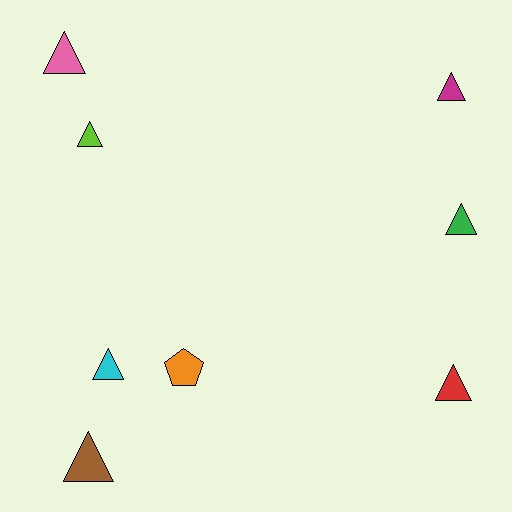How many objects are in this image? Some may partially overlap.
There are 8 objects.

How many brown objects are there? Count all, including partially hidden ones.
There is 1 brown object.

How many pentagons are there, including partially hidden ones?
There is 1 pentagon.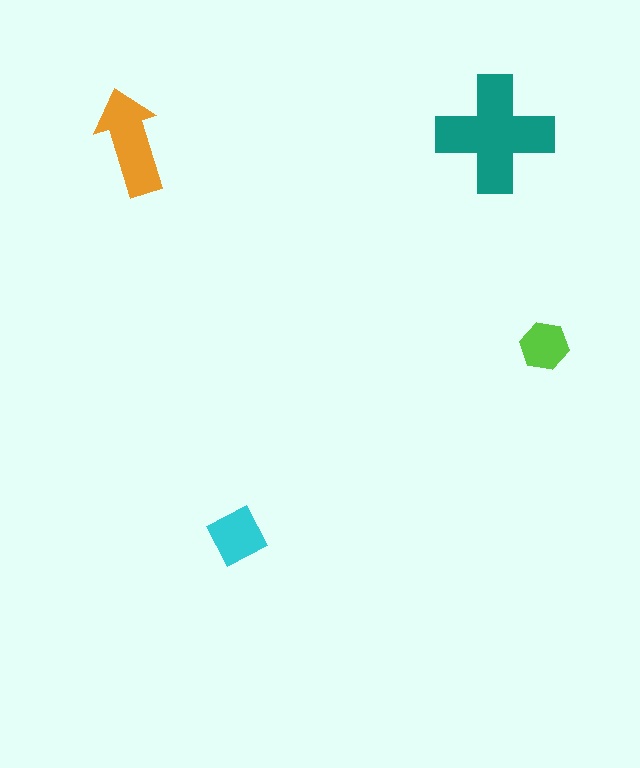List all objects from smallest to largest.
The lime hexagon, the cyan square, the orange arrow, the teal cross.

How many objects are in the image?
There are 4 objects in the image.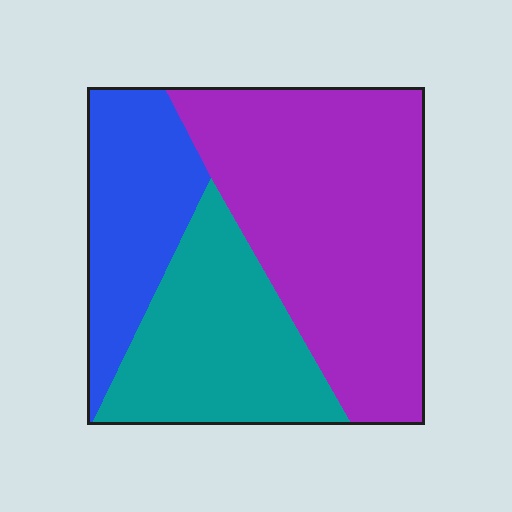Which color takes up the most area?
Purple, at roughly 50%.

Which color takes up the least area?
Blue, at roughly 20%.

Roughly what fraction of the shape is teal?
Teal takes up about one quarter (1/4) of the shape.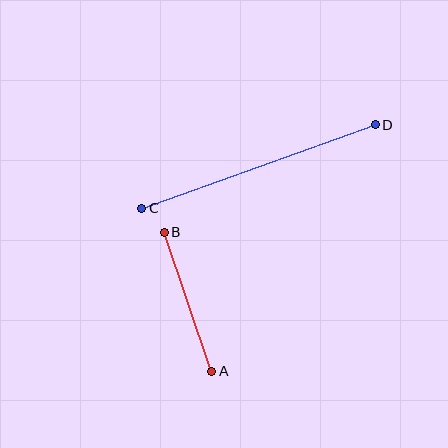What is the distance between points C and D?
The distance is approximately 248 pixels.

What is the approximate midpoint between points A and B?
The midpoint is at approximately (188, 302) pixels.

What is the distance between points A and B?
The distance is approximately 147 pixels.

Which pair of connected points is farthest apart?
Points C and D are farthest apart.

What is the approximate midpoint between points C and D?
The midpoint is at approximately (258, 167) pixels.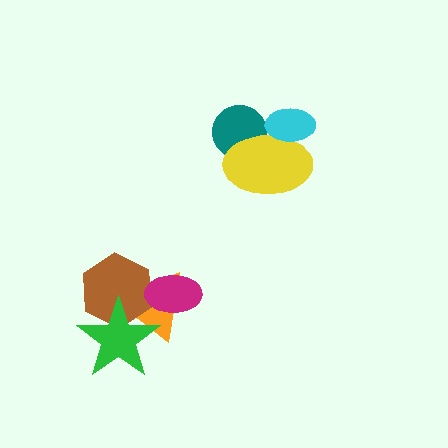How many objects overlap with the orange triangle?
3 objects overlap with the orange triangle.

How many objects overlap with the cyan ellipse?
1 object overlaps with the cyan ellipse.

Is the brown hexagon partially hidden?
Yes, it is partially covered by another shape.